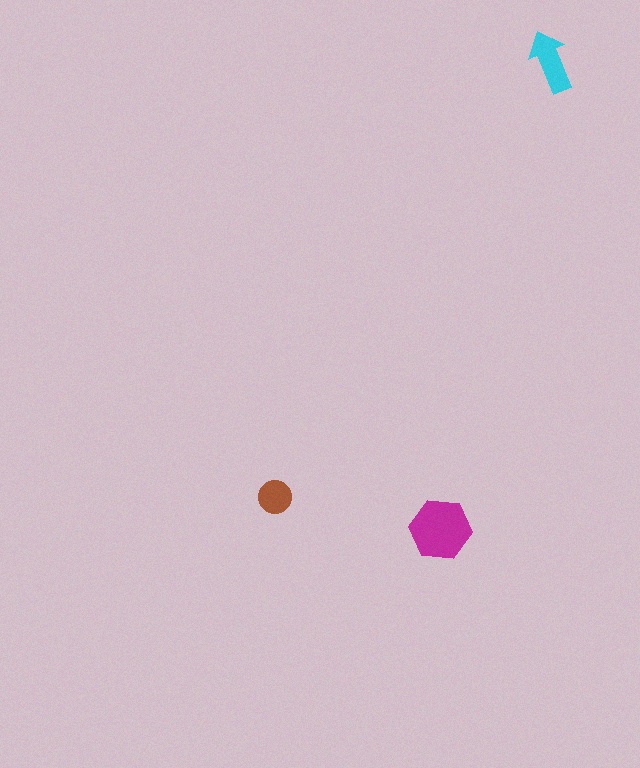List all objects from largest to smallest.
The magenta hexagon, the cyan arrow, the brown circle.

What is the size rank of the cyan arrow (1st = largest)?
2nd.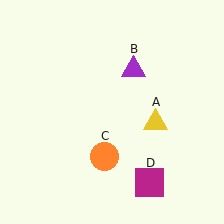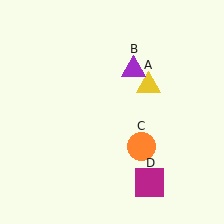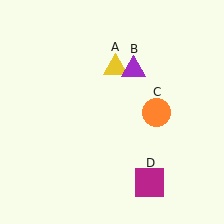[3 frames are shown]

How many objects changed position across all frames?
2 objects changed position: yellow triangle (object A), orange circle (object C).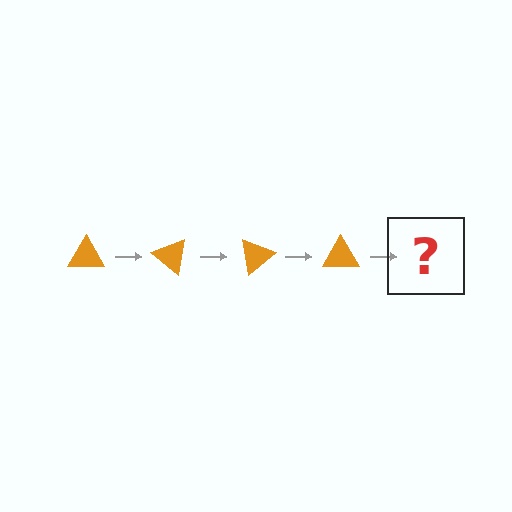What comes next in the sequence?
The next element should be an orange triangle rotated 160 degrees.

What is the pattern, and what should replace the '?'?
The pattern is that the triangle rotates 40 degrees each step. The '?' should be an orange triangle rotated 160 degrees.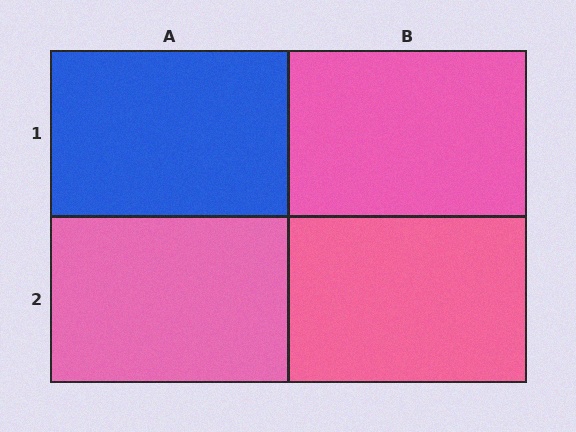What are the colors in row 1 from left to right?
Blue, pink.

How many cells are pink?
3 cells are pink.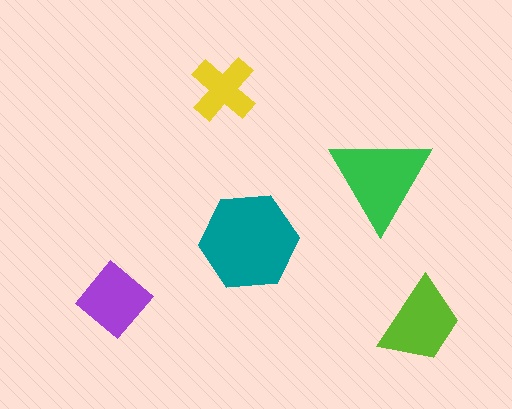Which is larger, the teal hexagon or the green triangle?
The teal hexagon.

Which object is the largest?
The teal hexagon.